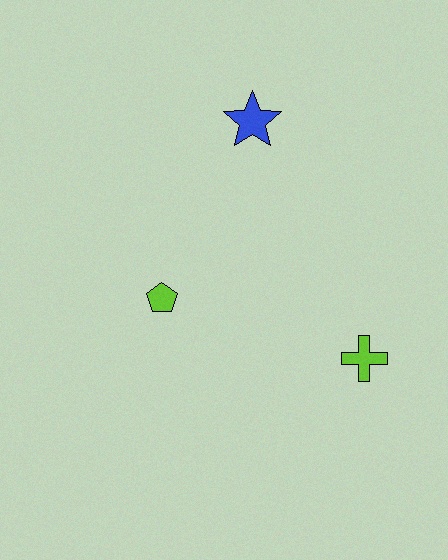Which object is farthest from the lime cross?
The blue star is farthest from the lime cross.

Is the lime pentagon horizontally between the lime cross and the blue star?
No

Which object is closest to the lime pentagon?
The blue star is closest to the lime pentagon.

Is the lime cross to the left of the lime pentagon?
No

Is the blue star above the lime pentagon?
Yes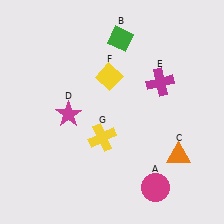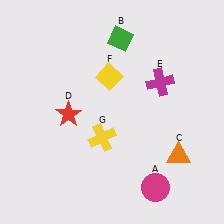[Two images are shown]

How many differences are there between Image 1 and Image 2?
There is 1 difference between the two images.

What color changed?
The star (D) changed from magenta in Image 1 to red in Image 2.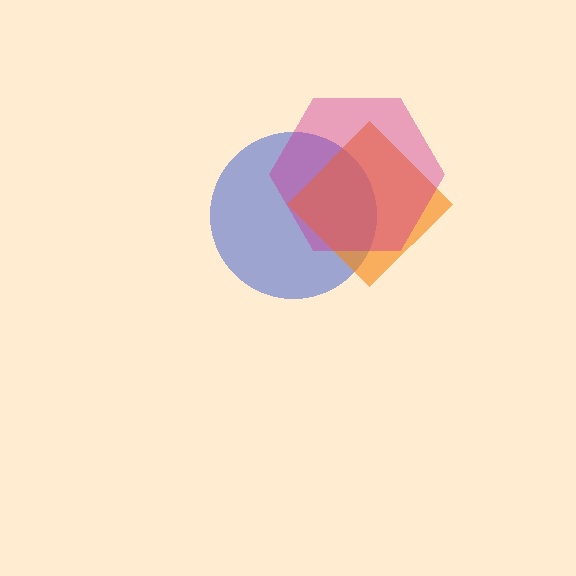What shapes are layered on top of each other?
The layered shapes are: a blue circle, an orange diamond, a magenta hexagon.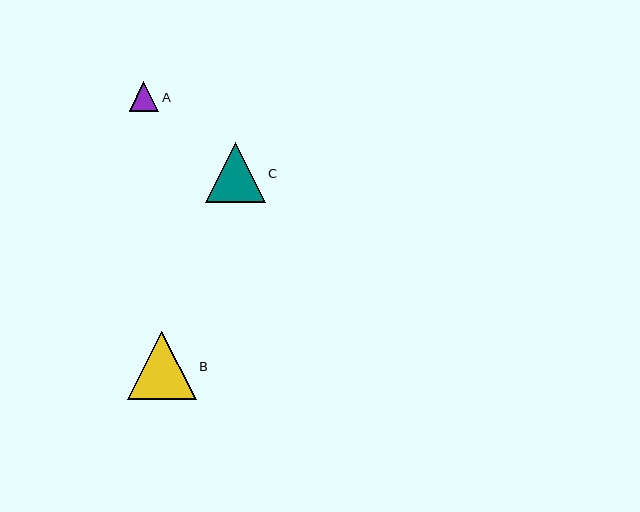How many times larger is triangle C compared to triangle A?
Triangle C is approximately 2.0 times the size of triangle A.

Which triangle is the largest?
Triangle B is the largest with a size of approximately 69 pixels.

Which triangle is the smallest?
Triangle A is the smallest with a size of approximately 30 pixels.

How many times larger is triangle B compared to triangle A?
Triangle B is approximately 2.3 times the size of triangle A.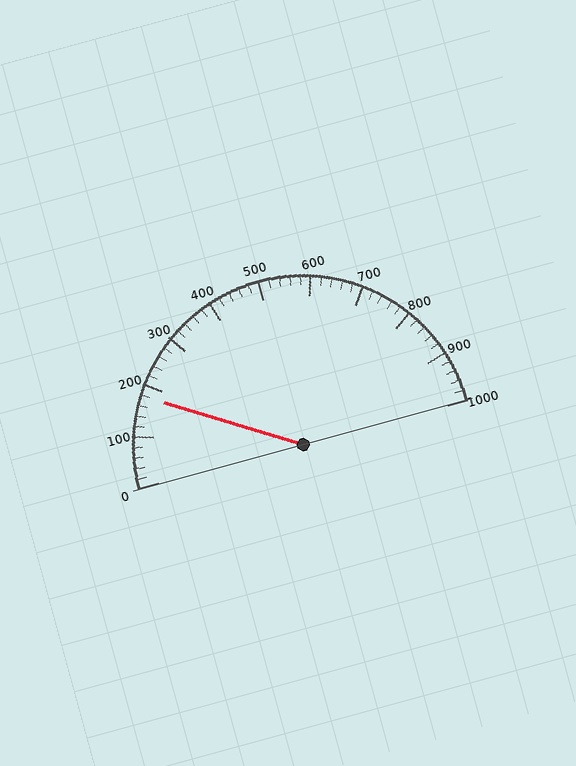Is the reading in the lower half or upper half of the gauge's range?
The reading is in the lower half of the range (0 to 1000).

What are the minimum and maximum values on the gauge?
The gauge ranges from 0 to 1000.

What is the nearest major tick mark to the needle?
The nearest major tick mark is 200.